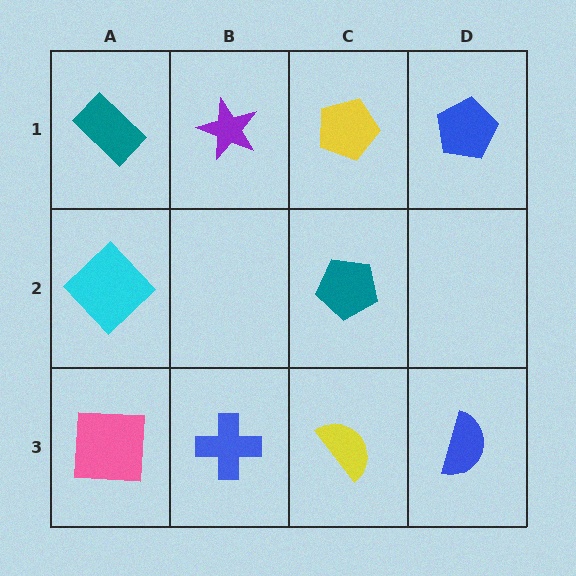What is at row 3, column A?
A pink square.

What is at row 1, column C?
A yellow pentagon.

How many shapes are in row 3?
4 shapes.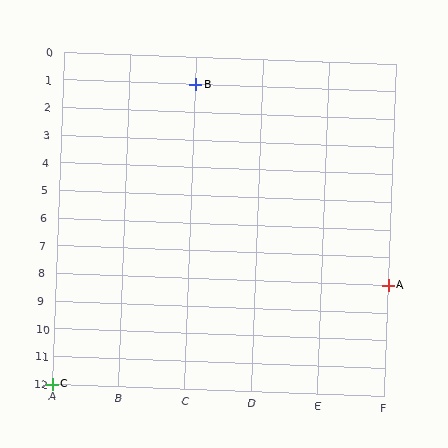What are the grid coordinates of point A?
Point A is at grid coordinates (F, 8).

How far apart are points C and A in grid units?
Points C and A are 5 columns and 4 rows apart (about 6.4 grid units diagonally).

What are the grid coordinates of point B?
Point B is at grid coordinates (C, 1).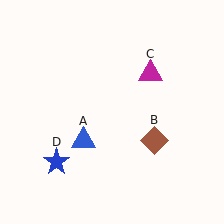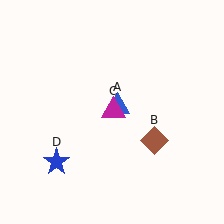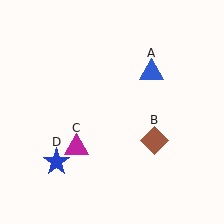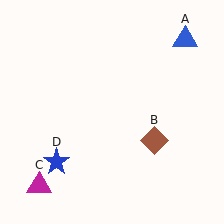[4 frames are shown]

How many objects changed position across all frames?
2 objects changed position: blue triangle (object A), magenta triangle (object C).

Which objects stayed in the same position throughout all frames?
Brown diamond (object B) and blue star (object D) remained stationary.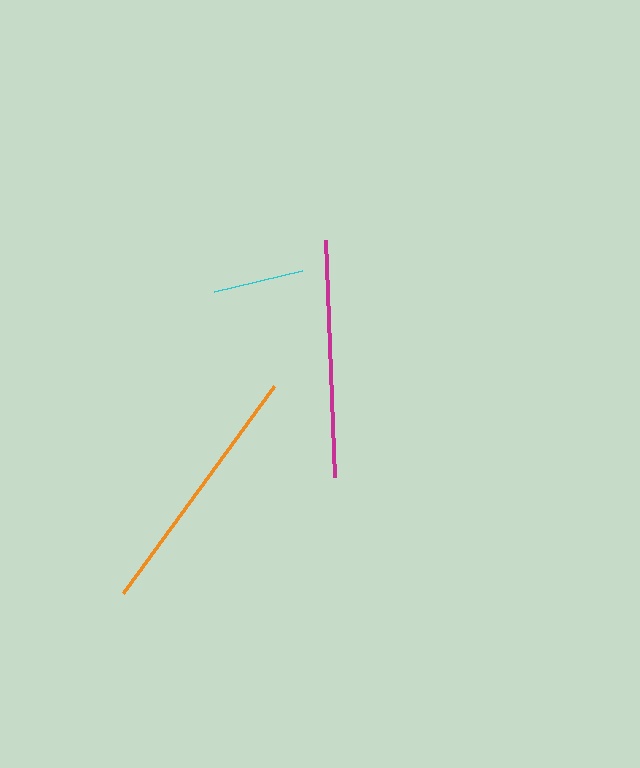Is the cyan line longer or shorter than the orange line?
The orange line is longer than the cyan line.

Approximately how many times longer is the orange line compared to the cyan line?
The orange line is approximately 2.8 times the length of the cyan line.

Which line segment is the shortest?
The cyan line is the shortest at approximately 91 pixels.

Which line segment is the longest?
The orange line is the longest at approximately 256 pixels.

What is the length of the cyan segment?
The cyan segment is approximately 91 pixels long.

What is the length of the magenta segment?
The magenta segment is approximately 237 pixels long.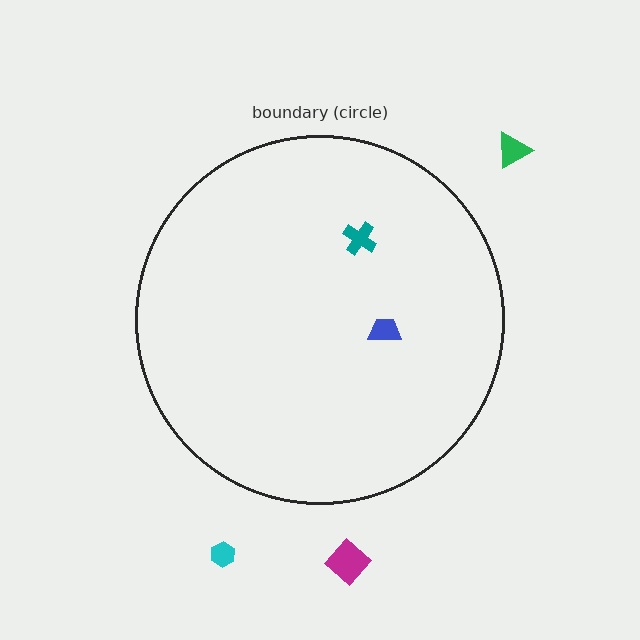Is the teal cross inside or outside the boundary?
Inside.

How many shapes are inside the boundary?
2 inside, 3 outside.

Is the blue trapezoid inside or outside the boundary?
Inside.